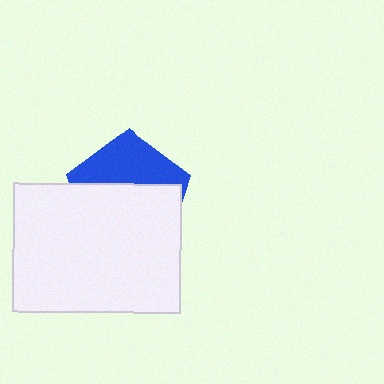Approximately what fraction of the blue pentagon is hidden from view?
Roughly 62% of the blue pentagon is hidden behind the white rectangle.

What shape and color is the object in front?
The object in front is a white rectangle.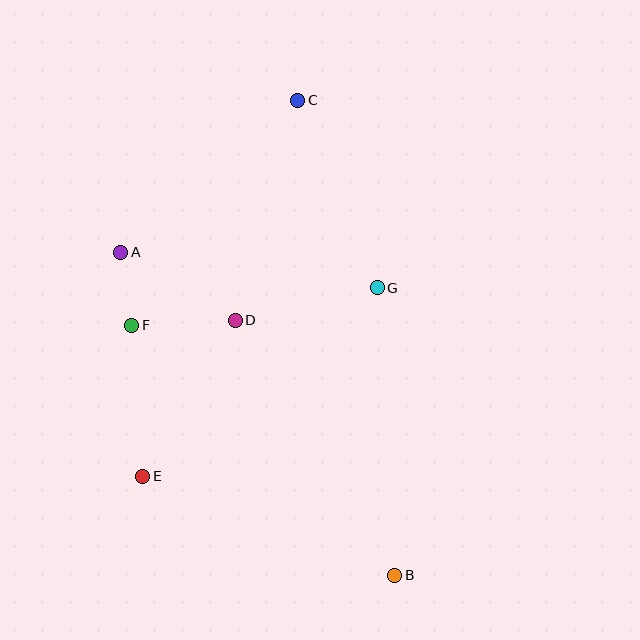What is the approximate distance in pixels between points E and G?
The distance between E and G is approximately 301 pixels.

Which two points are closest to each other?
Points A and F are closest to each other.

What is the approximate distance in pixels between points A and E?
The distance between A and E is approximately 225 pixels.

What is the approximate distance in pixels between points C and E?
The distance between C and E is approximately 407 pixels.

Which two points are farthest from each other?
Points B and C are farthest from each other.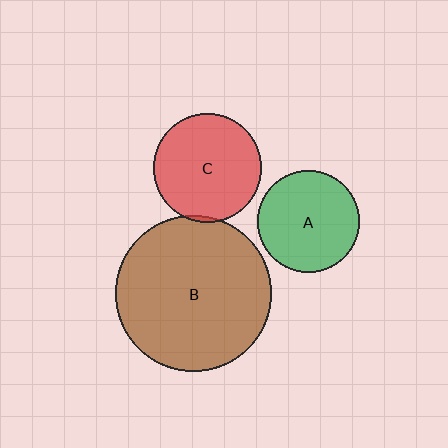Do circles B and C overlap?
Yes.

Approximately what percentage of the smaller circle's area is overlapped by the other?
Approximately 5%.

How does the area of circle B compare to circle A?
Approximately 2.3 times.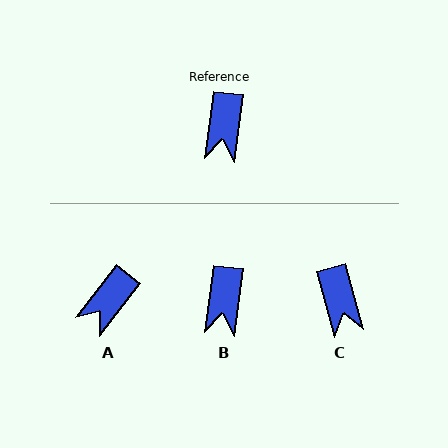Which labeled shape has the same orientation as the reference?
B.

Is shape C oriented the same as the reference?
No, it is off by about 22 degrees.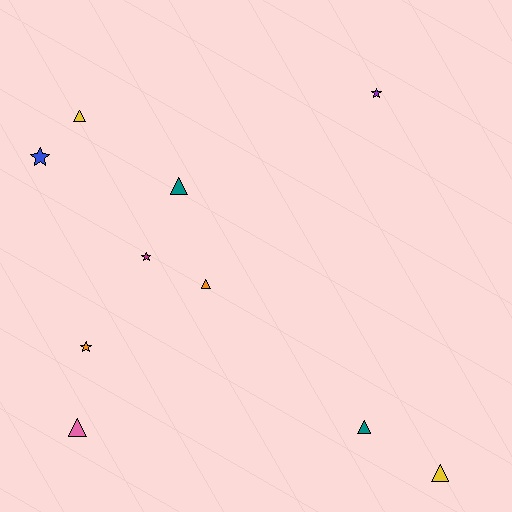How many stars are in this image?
There are 4 stars.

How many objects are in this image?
There are 10 objects.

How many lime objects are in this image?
There are no lime objects.